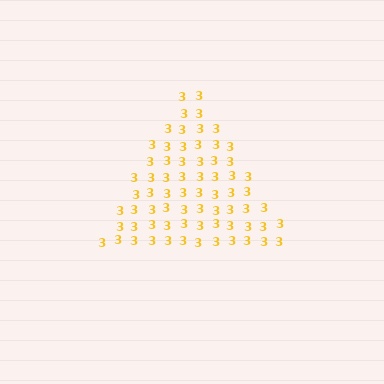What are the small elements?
The small elements are digit 3's.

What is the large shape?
The large shape is a triangle.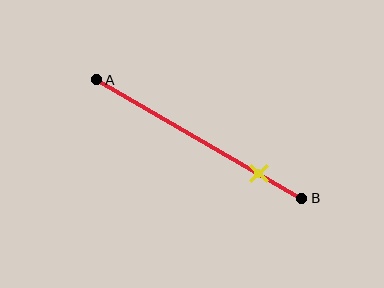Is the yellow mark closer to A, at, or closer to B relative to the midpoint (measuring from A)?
The yellow mark is closer to point B than the midpoint of segment AB.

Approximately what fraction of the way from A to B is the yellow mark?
The yellow mark is approximately 80% of the way from A to B.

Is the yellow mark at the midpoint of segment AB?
No, the mark is at about 80% from A, not at the 50% midpoint.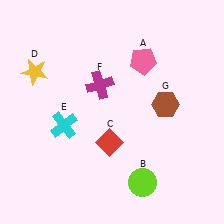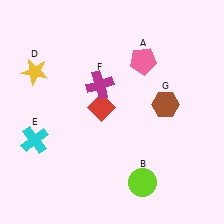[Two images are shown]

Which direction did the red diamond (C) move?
The red diamond (C) moved up.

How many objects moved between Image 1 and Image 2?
2 objects moved between the two images.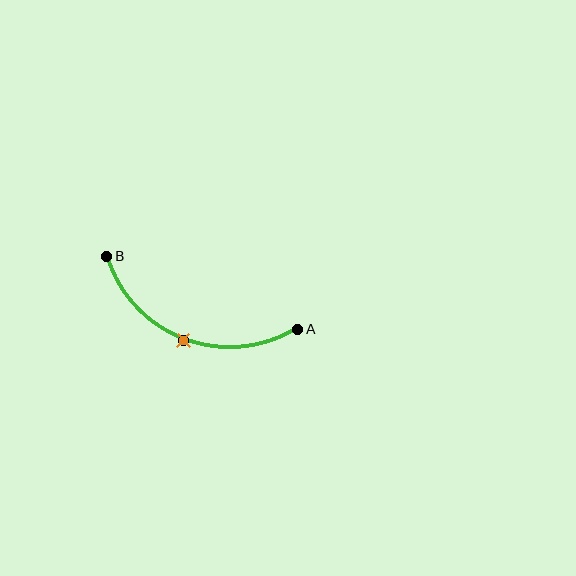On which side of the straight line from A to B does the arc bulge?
The arc bulges below the straight line connecting A and B.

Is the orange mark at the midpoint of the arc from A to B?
Yes. The orange mark lies on the arc at equal arc-length from both A and B — it is the arc midpoint.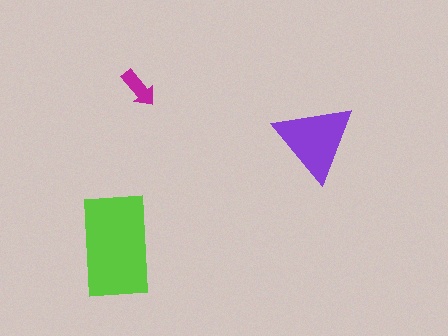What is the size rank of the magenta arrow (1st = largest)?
3rd.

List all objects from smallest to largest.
The magenta arrow, the purple triangle, the lime rectangle.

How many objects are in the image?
There are 3 objects in the image.